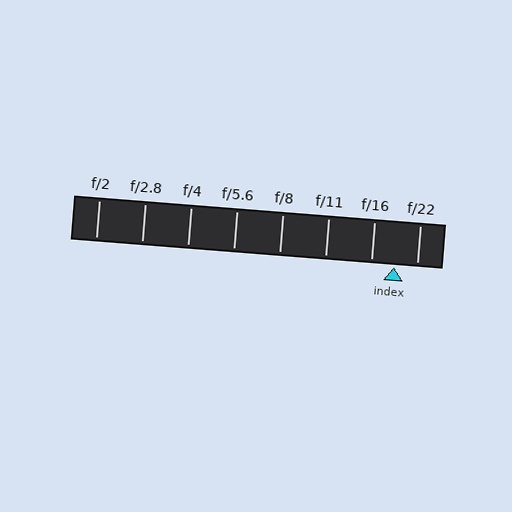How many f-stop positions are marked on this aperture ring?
There are 8 f-stop positions marked.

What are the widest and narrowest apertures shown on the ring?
The widest aperture shown is f/2 and the narrowest is f/22.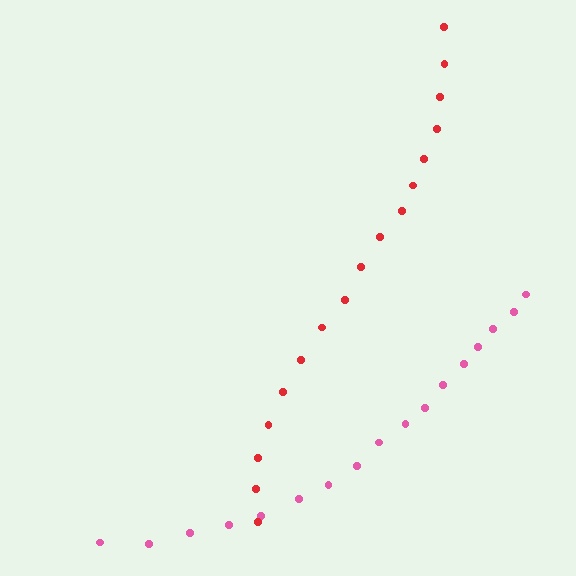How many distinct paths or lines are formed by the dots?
There are 2 distinct paths.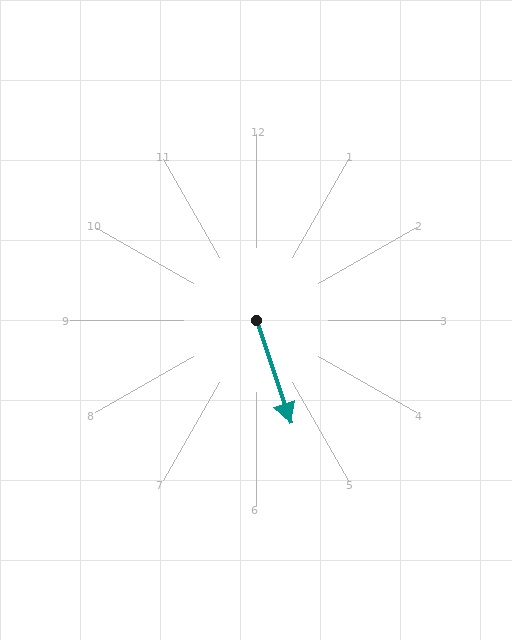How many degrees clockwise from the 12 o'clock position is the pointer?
Approximately 162 degrees.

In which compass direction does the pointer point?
South.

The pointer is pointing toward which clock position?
Roughly 5 o'clock.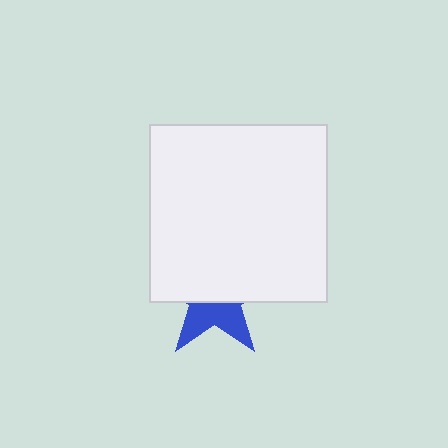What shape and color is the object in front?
The object in front is a white square.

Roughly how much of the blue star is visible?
A small part of it is visible (roughly 38%).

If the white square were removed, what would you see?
You would see the complete blue star.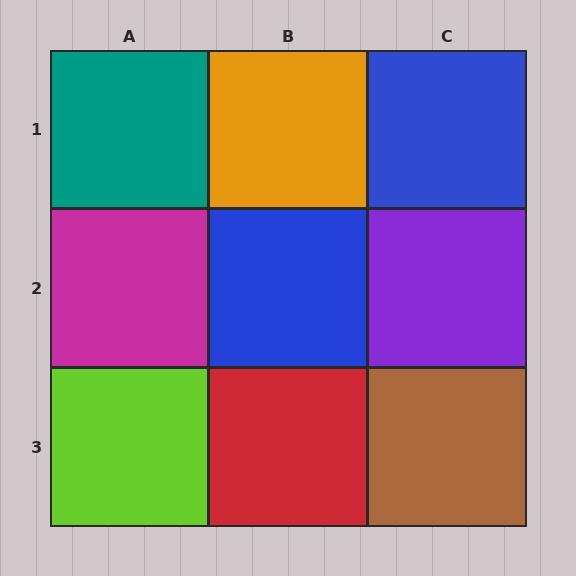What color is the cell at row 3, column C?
Brown.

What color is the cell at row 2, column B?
Blue.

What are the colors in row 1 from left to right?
Teal, orange, blue.